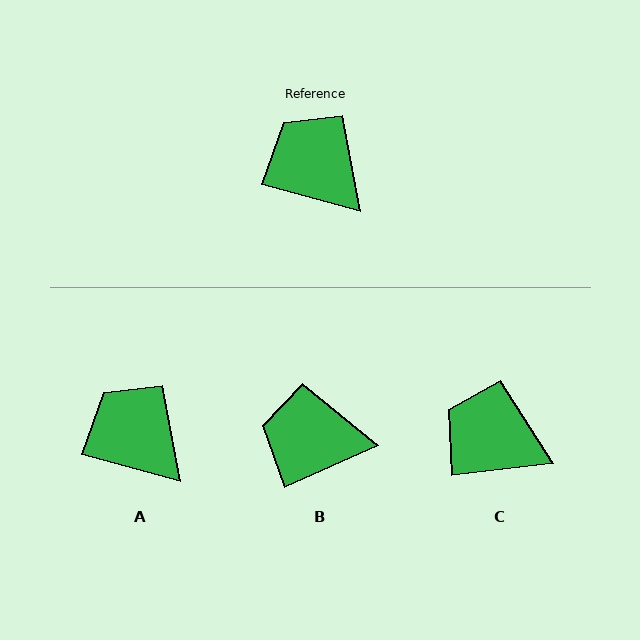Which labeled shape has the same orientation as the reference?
A.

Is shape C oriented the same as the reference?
No, it is off by about 22 degrees.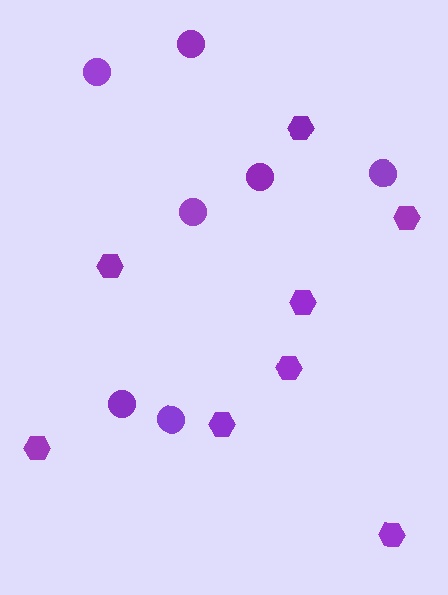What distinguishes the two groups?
There are 2 groups: one group of circles (7) and one group of hexagons (8).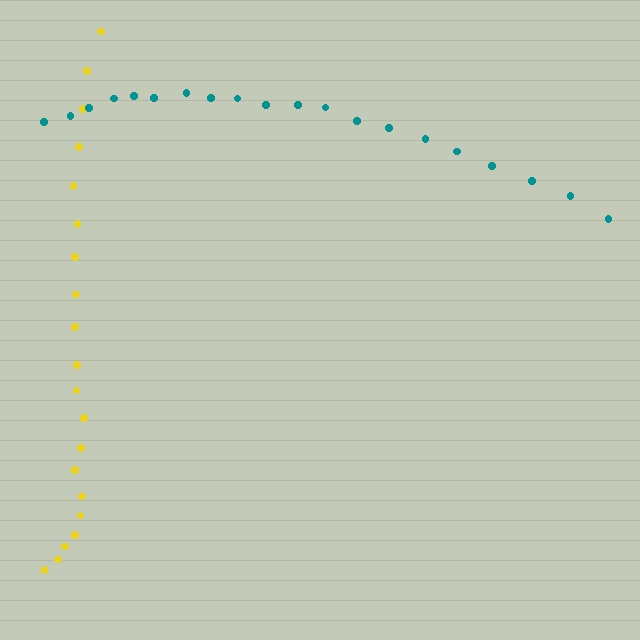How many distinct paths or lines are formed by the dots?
There are 2 distinct paths.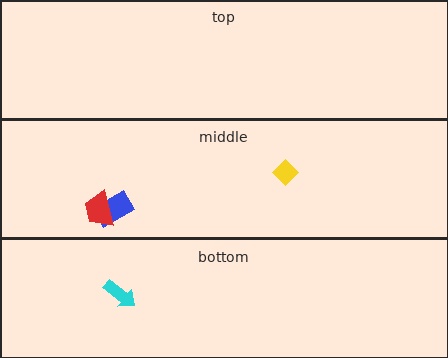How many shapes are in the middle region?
3.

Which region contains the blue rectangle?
The middle region.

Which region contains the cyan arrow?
The bottom region.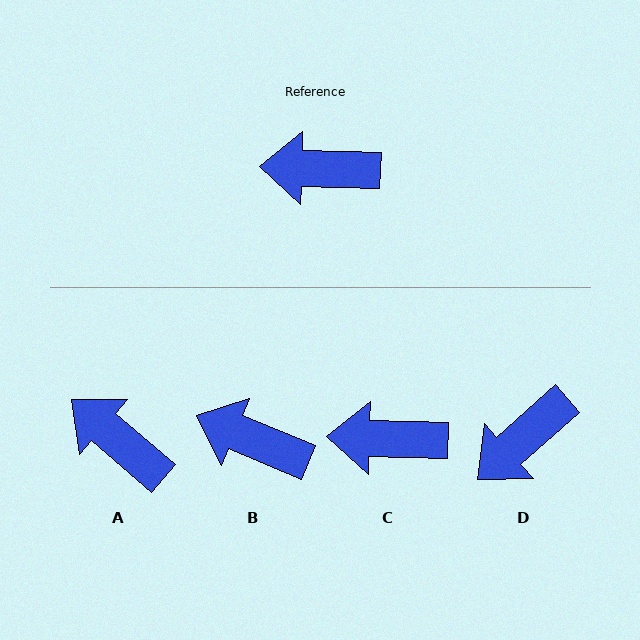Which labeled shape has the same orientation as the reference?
C.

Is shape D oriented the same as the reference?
No, it is off by about 43 degrees.